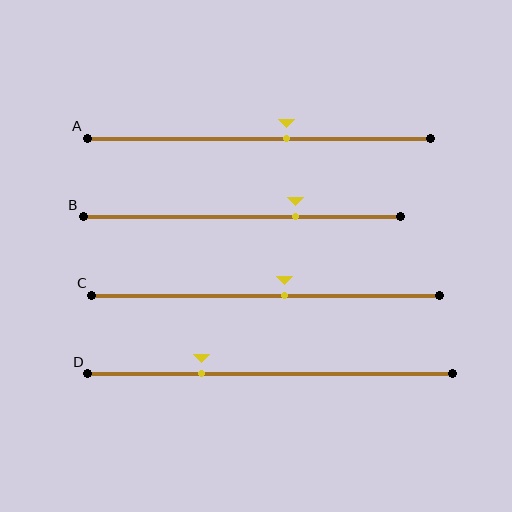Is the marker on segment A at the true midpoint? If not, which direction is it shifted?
No, the marker on segment A is shifted to the right by about 8% of the segment length.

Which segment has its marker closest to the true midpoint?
Segment C has its marker closest to the true midpoint.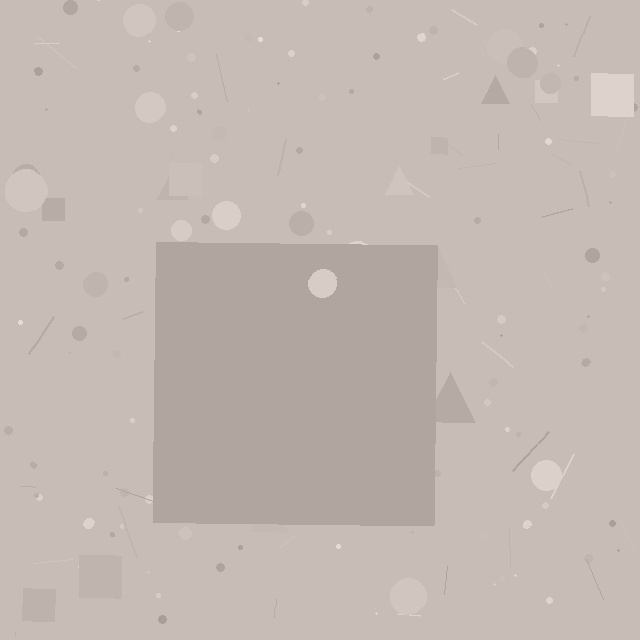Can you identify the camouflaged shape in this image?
The camouflaged shape is a square.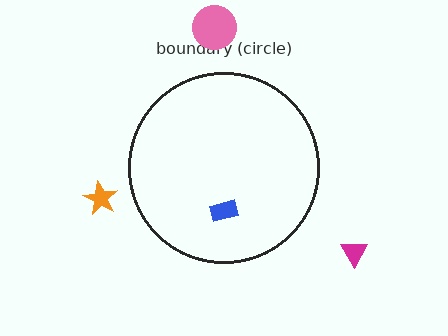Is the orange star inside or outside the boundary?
Outside.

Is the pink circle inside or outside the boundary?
Outside.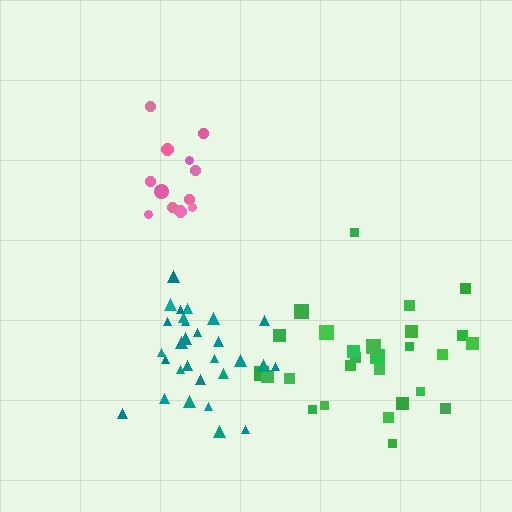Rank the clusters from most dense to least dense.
teal, pink, green.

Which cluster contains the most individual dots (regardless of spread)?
Teal (29).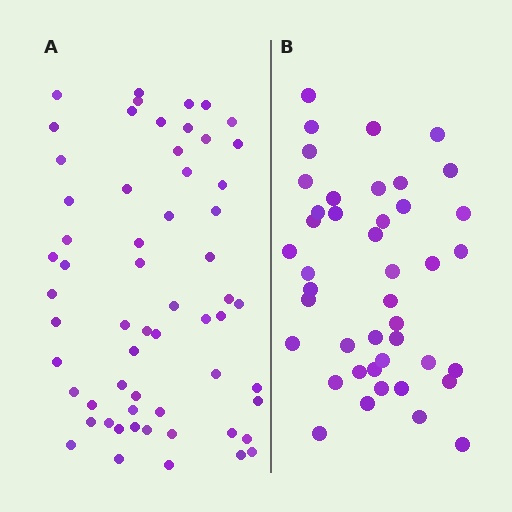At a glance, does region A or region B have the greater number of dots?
Region A (the left region) has more dots.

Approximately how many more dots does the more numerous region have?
Region A has approximately 15 more dots than region B.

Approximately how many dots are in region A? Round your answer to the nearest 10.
About 60 dots.